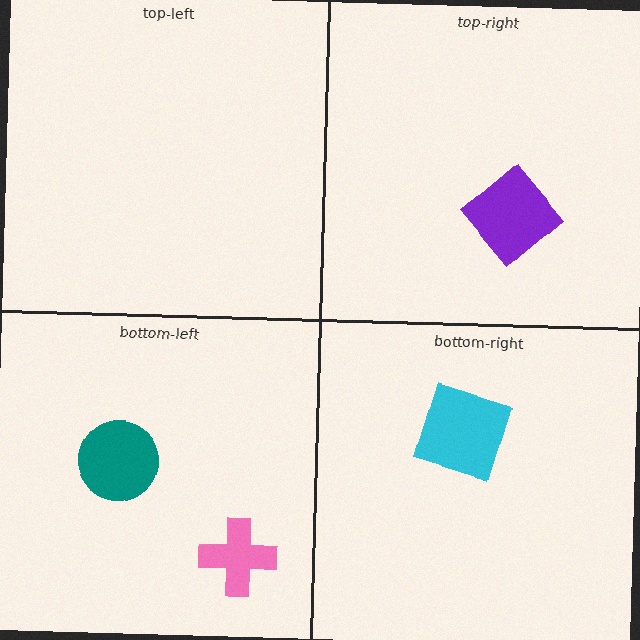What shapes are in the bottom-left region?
The pink cross, the teal circle.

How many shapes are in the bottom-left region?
2.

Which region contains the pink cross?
The bottom-left region.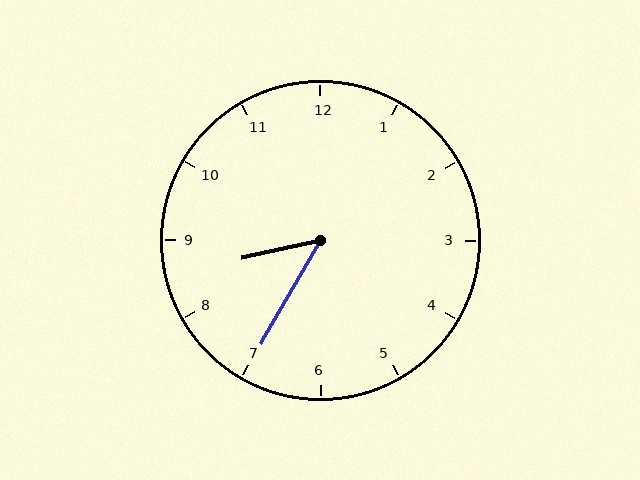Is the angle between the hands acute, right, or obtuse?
It is acute.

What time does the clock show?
8:35.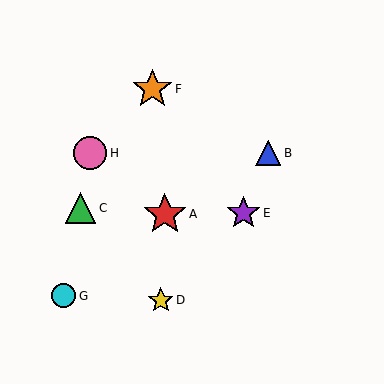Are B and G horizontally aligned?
No, B is at y≈153 and G is at y≈296.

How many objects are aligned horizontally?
2 objects (B, H) are aligned horizontally.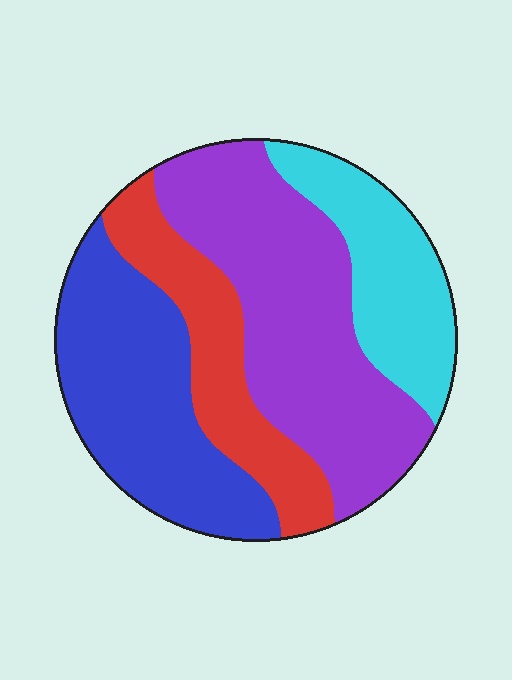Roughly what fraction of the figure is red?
Red covers 18% of the figure.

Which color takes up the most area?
Purple, at roughly 35%.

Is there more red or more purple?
Purple.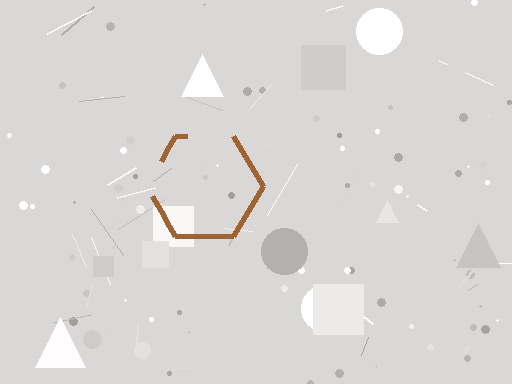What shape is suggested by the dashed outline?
The dashed outline suggests a hexagon.